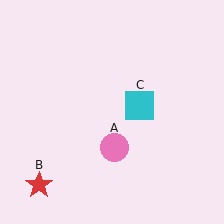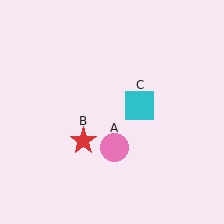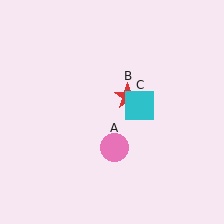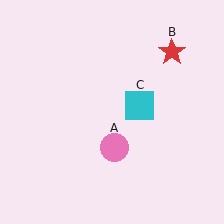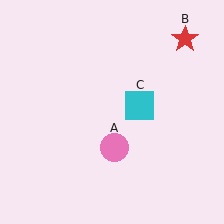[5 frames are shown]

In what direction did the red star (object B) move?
The red star (object B) moved up and to the right.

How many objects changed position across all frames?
1 object changed position: red star (object B).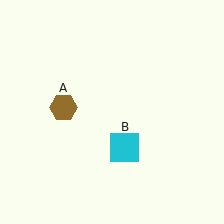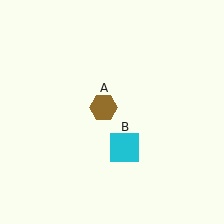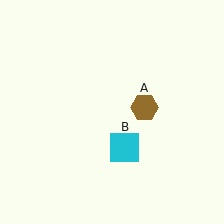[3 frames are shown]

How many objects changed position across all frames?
1 object changed position: brown hexagon (object A).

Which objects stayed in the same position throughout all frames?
Cyan square (object B) remained stationary.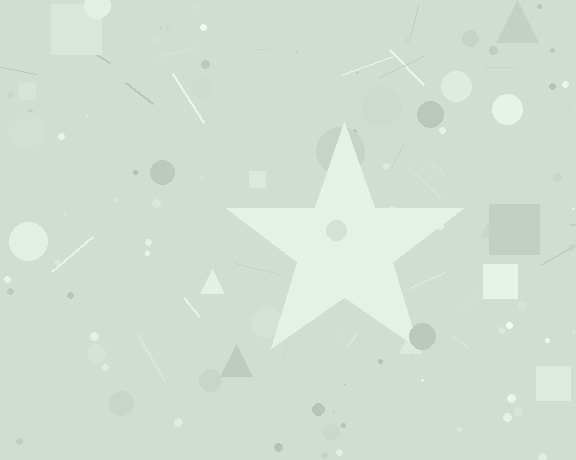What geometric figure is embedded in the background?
A star is embedded in the background.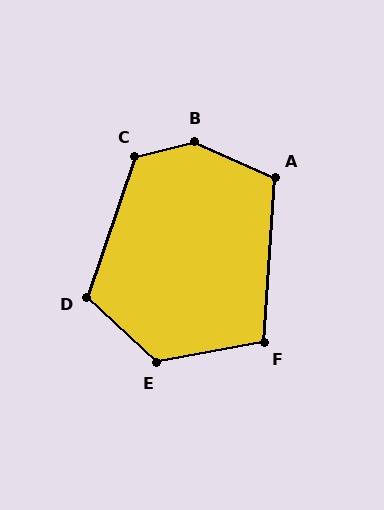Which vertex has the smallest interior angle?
F, at approximately 104 degrees.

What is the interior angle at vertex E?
Approximately 126 degrees (obtuse).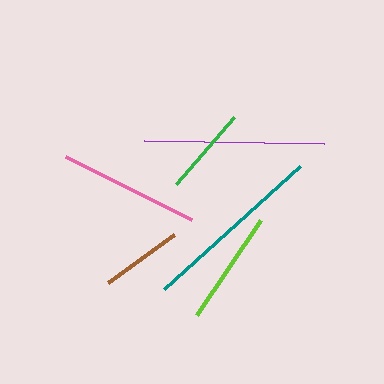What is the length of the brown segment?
The brown segment is approximately 82 pixels long.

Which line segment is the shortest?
The brown line is the shortest at approximately 82 pixels.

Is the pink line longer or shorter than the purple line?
The purple line is longer than the pink line.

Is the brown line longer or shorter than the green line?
The green line is longer than the brown line.